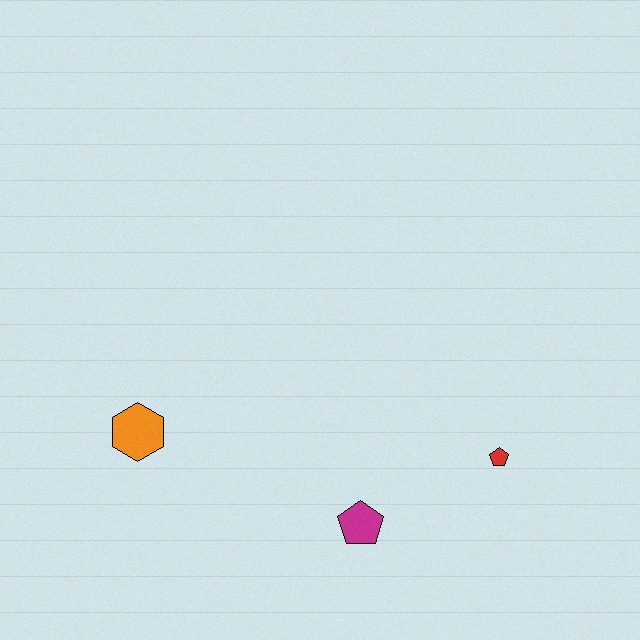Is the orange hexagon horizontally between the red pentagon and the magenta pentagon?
No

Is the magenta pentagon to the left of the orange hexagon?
No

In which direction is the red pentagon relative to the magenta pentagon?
The red pentagon is to the right of the magenta pentagon.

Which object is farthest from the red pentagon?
The orange hexagon is farthest from the red pentagon.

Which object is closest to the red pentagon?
The magenta pentagon is closest to the red pentagon.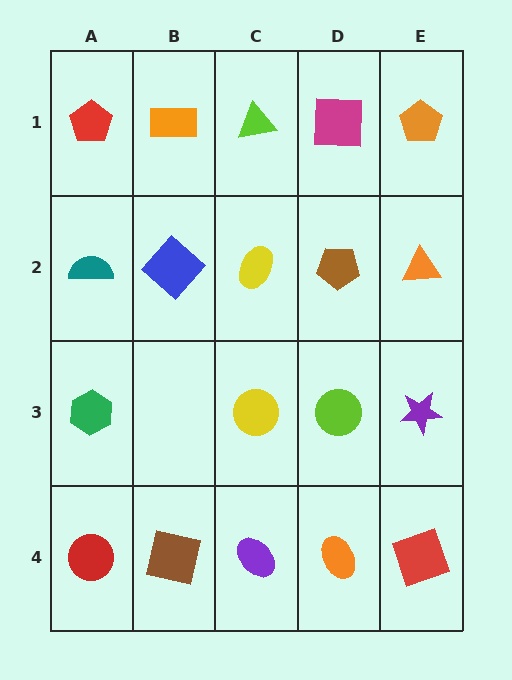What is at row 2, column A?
A teal semicircle.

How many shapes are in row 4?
5 shapes.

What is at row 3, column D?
A lime circle.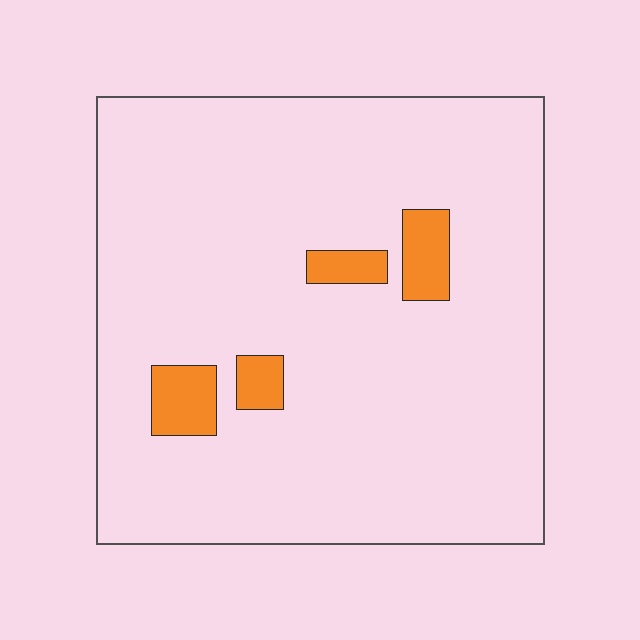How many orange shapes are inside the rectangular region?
4.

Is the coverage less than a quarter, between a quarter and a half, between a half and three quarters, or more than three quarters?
Less than a quarter.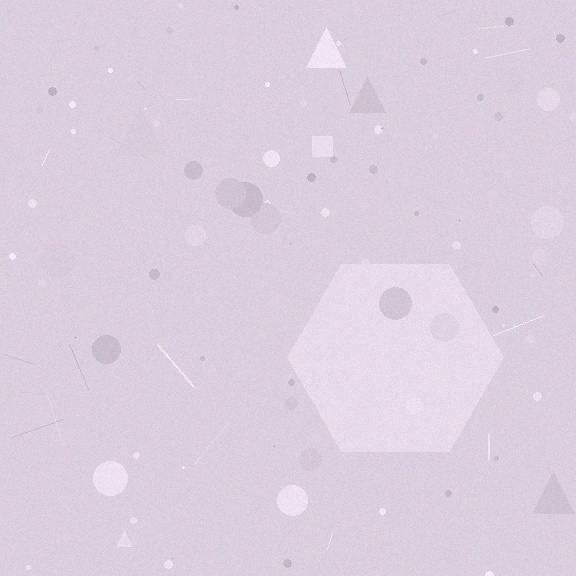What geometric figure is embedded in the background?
A hexagon is embedded in the background.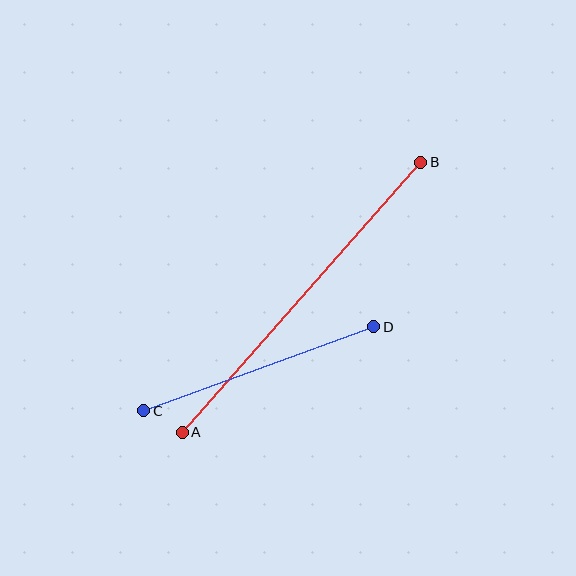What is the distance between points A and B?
The distance is approximately 360 pixels.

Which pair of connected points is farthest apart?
Points A and B are farthest apart.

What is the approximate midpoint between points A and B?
The midpoint is at approximately (302, 297) pixels.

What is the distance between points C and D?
The distance is approximately 245 pixels.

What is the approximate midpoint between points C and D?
The midpoint is at approximately (259, 369) pixels.